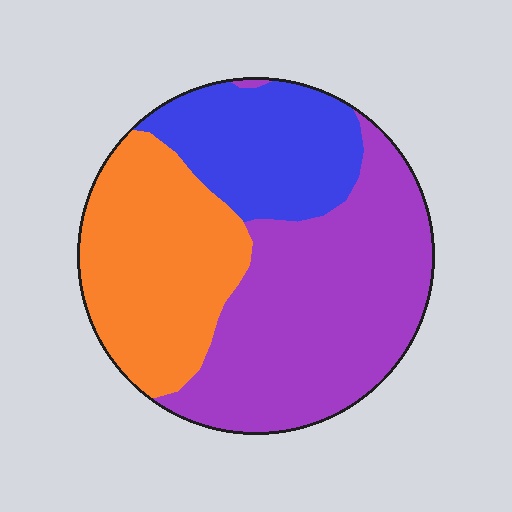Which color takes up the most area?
Purple, at roughly 45%.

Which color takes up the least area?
Blue, at roughly 25%.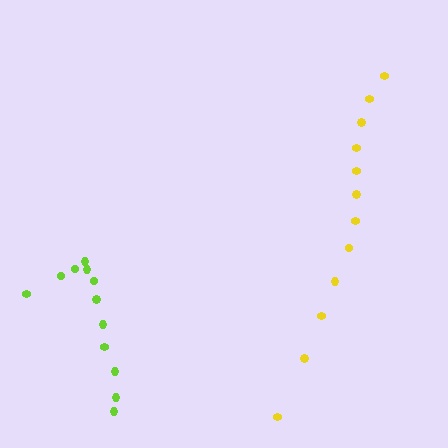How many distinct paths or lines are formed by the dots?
There are 2 distinct paths.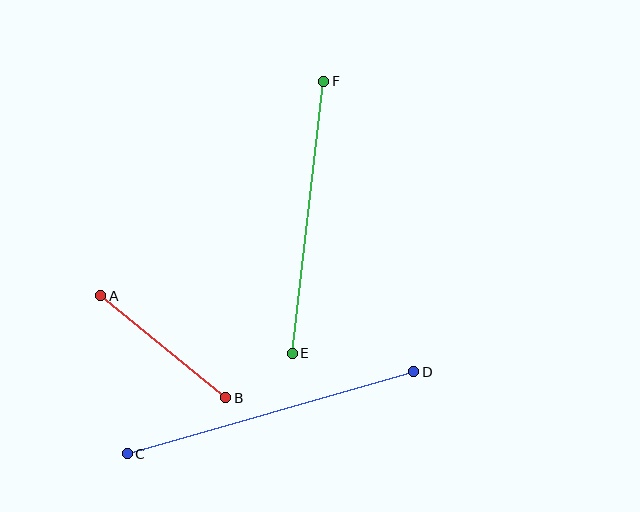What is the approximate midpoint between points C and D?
The midpoint is at approximately (270, 413) pixels.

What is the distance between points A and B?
The distance is approximately 162 pixels.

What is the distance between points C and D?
The distance is approximately 298 pixels.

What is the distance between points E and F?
The distance is approximately 274 pixels.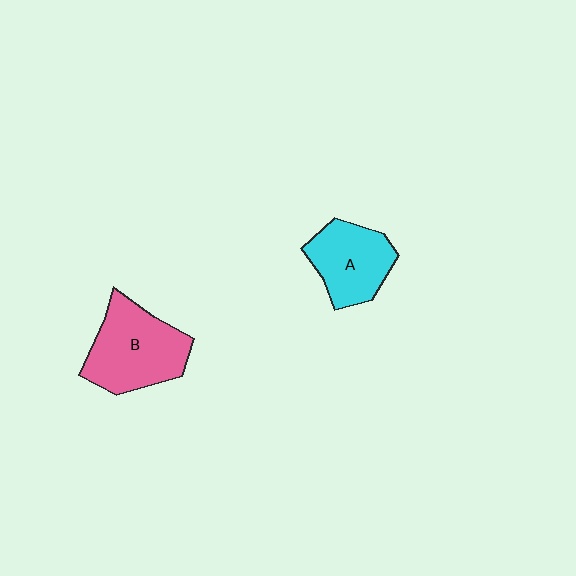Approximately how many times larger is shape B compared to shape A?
Approximately 1.3 times.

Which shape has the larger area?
Shape B (pink).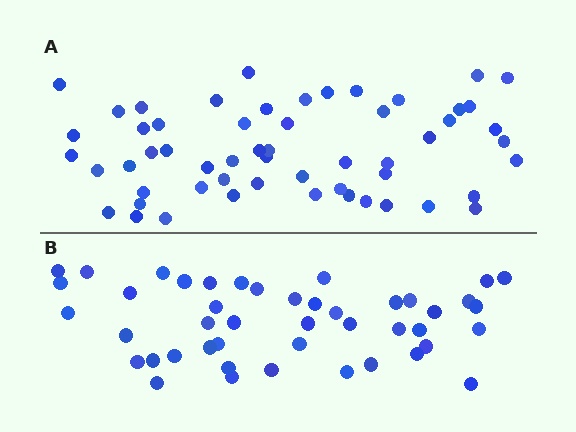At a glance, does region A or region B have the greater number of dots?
Region A (the top region) has more dots.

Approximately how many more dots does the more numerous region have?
Region A has roughly 12 or so more dots than region B.